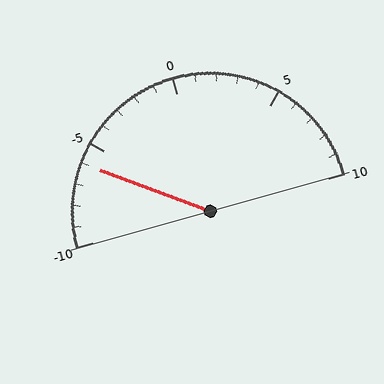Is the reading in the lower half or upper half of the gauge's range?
The reading is in the lower half of the range (-10 to 10).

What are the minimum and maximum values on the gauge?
The gauge ranges from -10 to 10.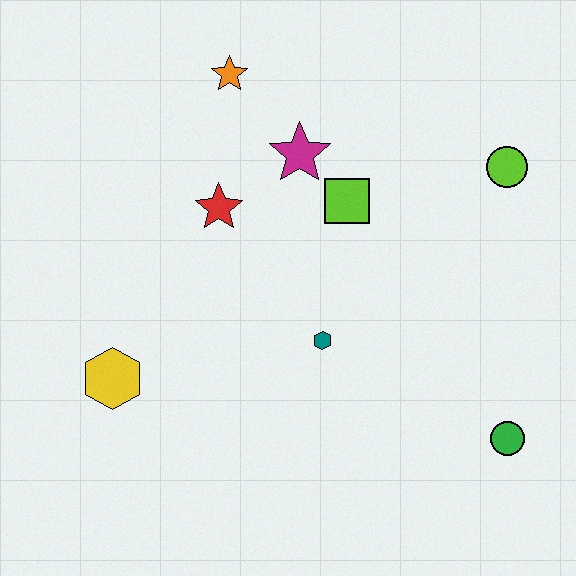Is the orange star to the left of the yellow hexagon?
No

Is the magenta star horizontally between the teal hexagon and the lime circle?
No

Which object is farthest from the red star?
The green circle is farthest from the red star.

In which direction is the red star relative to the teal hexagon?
The red star is above the teal hexagon.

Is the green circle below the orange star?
Yes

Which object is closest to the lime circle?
The lime square is closest to the lime circle.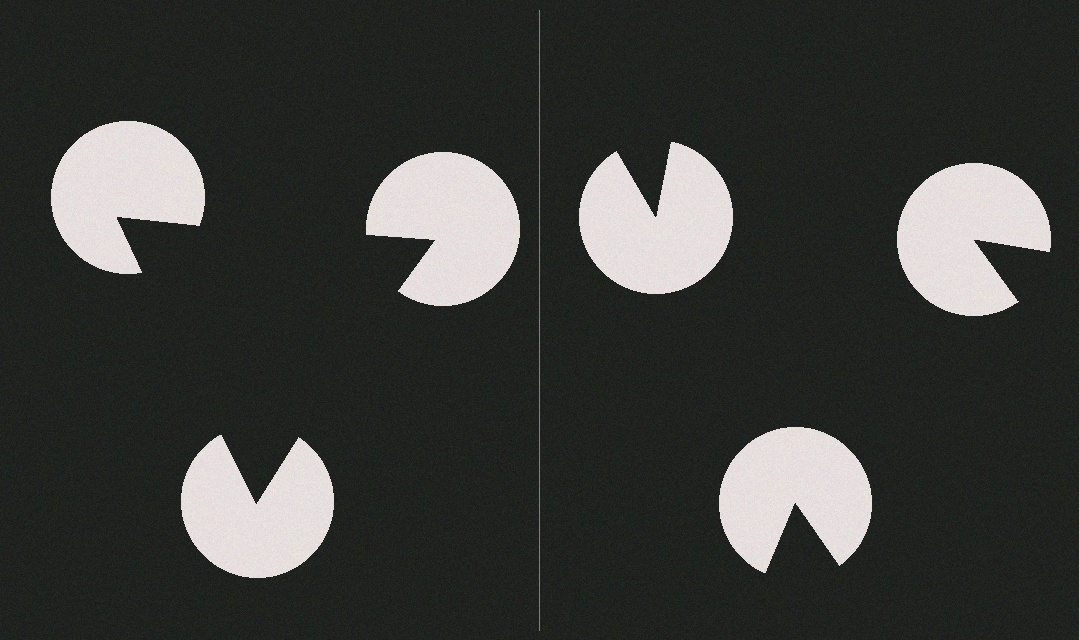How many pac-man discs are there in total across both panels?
6 — 3 on each side.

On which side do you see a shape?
An illusory triangle appears on the left side. On the right side the wedge cuts are rotated, so no coherent shape forms.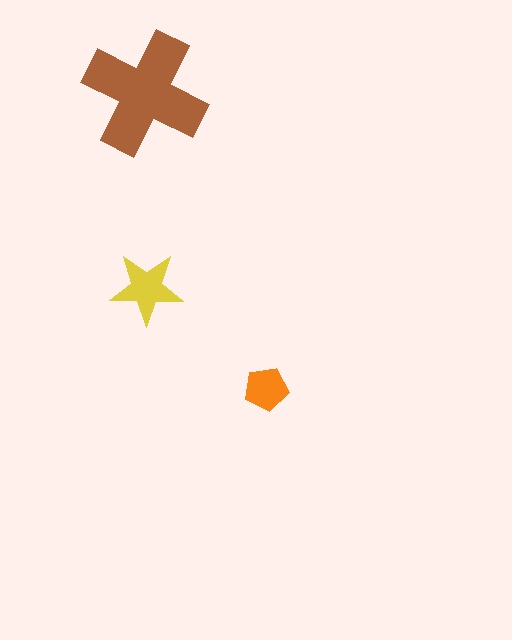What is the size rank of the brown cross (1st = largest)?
1st.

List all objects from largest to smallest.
The brown cross, the yellow star, the orange pentagon.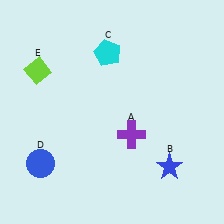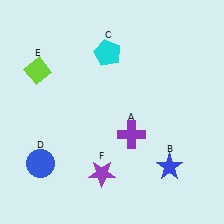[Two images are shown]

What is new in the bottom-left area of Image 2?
A purple star (F) was added in the bottom-left area of Image 2.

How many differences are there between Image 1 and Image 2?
There is 1 difference between the two images.